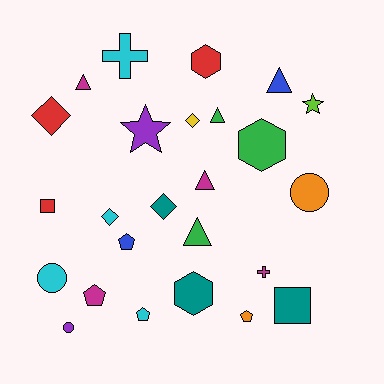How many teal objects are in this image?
There are 3 teal objects.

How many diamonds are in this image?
There are 4 diamonds.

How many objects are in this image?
There are 25 objects.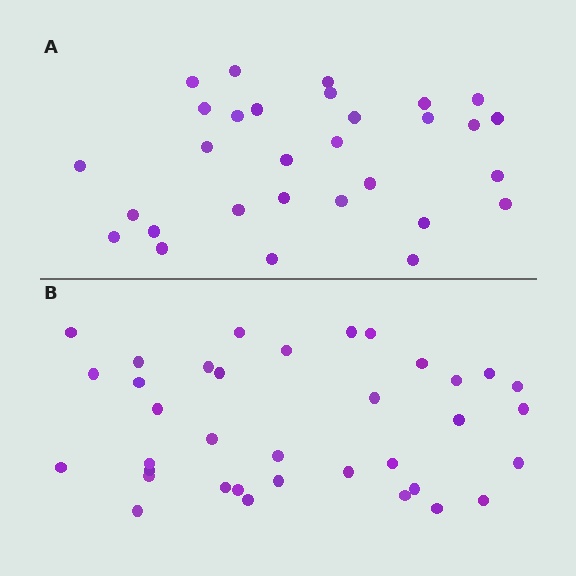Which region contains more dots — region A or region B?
Region B (the bottom region) has more dots.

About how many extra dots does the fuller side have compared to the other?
Region B has about 6 more dots than region A.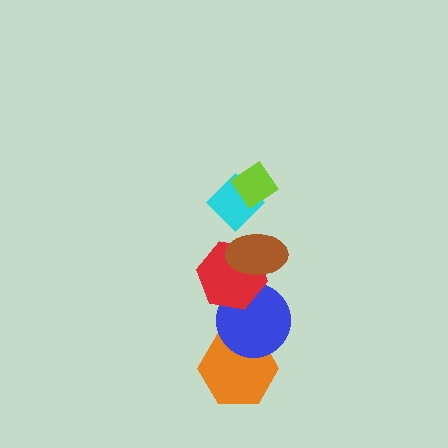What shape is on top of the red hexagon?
The brown ellipse is on top of the red hexagon.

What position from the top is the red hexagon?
The red hexagon is 4th from the top.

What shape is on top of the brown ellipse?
The cyan diamond is on top of the brown ellipse.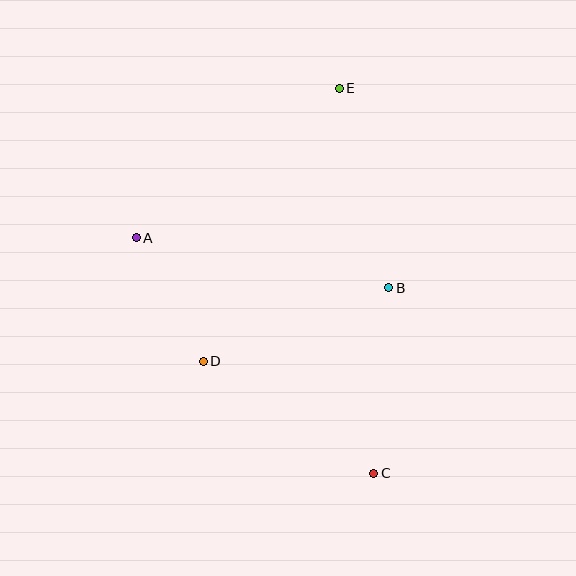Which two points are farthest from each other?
Points C and E are farthest from each other.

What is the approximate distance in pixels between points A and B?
The distance between A and B is approximately 258 pixels.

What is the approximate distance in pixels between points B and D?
The distance between B and D is approximately 199 pixels.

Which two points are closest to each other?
Points A and D are closest to each other.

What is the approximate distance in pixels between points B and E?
The distance between B and E is approximately 206 pixels.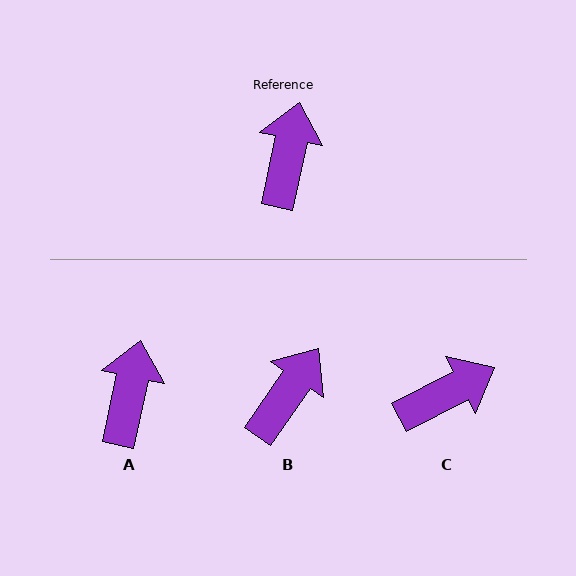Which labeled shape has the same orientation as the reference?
A.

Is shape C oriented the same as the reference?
No, it is off by about 50 degrees.